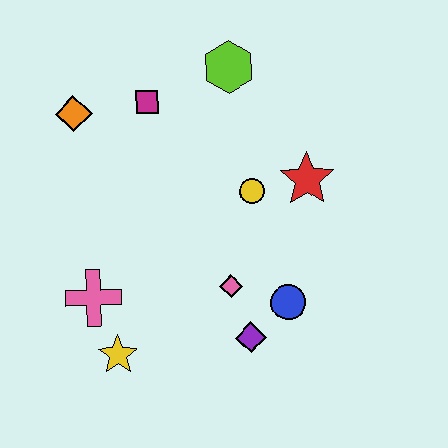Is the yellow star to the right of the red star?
No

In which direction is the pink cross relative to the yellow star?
The pink cross is above the yellow star.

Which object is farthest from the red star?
The yellow star is farthest from the red star.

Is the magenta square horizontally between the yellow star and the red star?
Yes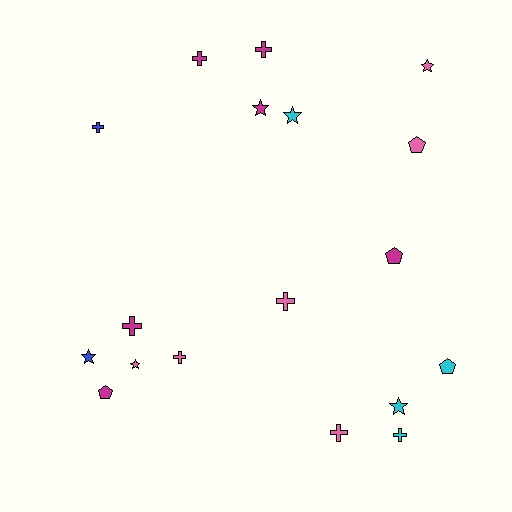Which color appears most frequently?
Magenta, with 6 objects.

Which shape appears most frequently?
Cross, with 8 objects.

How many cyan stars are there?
There are 2 cyan stars.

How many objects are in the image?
There are 18 objects.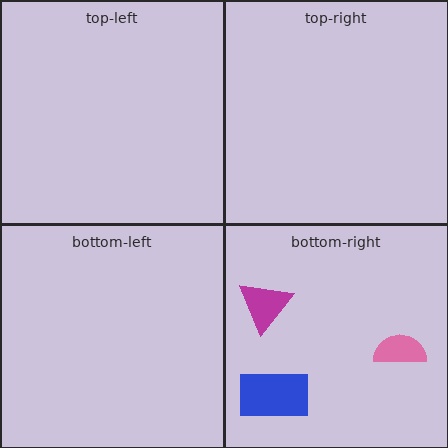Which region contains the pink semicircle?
The bottom-right region.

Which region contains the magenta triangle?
The bottom-right region.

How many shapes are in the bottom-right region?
3.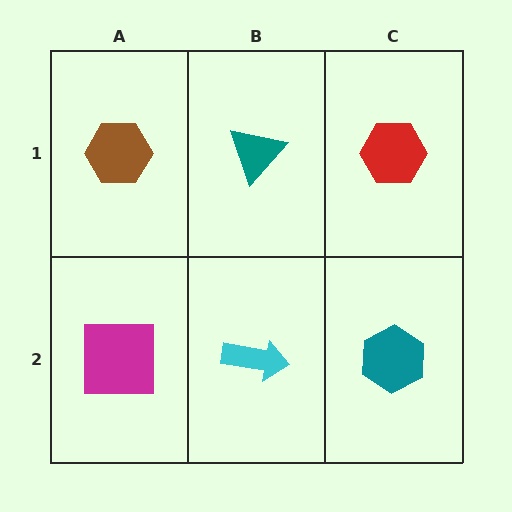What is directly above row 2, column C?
A red hexagon.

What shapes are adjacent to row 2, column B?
A teal triangle (row 1, column B), a magenta square (row 2, column A), a teal hexagon (row 2, column C).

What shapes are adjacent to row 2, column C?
A red hexagon (row 1, column C), a cyan arrow (row 2, column B).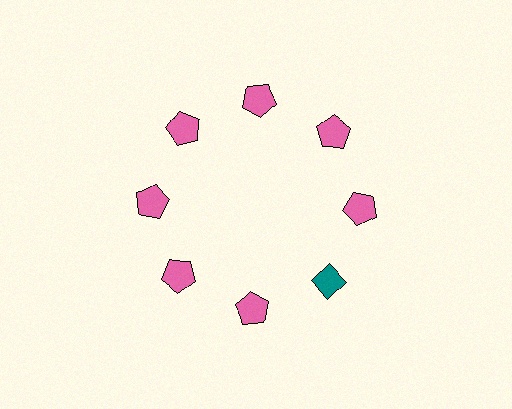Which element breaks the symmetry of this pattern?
The teal diamond at roughly the 4 o'clock position breaks the symmetry. All other shapes are pink pentagons.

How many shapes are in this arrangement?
There are 8 shapes arranged in a ring pattern.